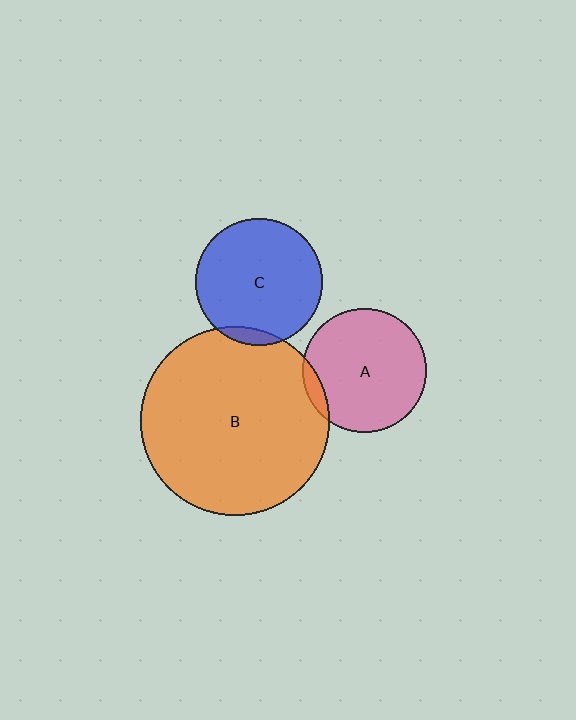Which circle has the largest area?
Circle B (orange).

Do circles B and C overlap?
Yes.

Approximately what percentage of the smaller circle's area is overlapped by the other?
Approximately 5%.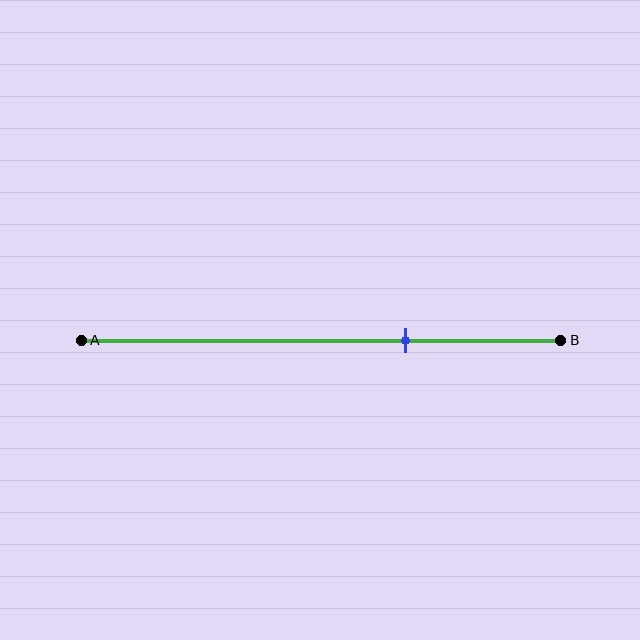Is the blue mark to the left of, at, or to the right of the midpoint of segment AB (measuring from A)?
The blue mark is to the right of the midpoint of segment AB.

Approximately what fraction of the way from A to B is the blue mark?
The blue mark is approximately 70% of the way from A to B.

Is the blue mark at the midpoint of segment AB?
No, the mark is at about 70% from A, not at the 50% midpoint.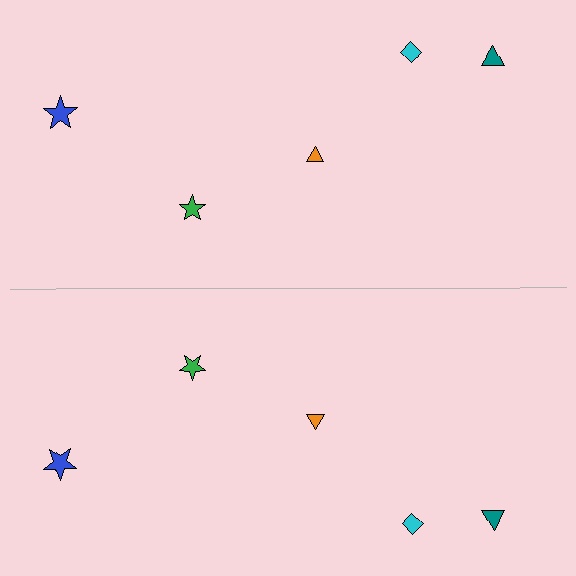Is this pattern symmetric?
Yes, this pattern has bilateral (reflection) symmetry.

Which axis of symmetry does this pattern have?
The pattern has a horizontal axis of symmetry running through the center of the image.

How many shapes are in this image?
There are 10 shapes in this image.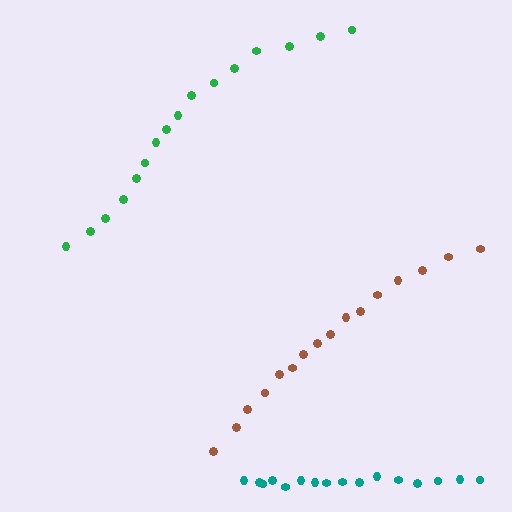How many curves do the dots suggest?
There are 3 distinct paths.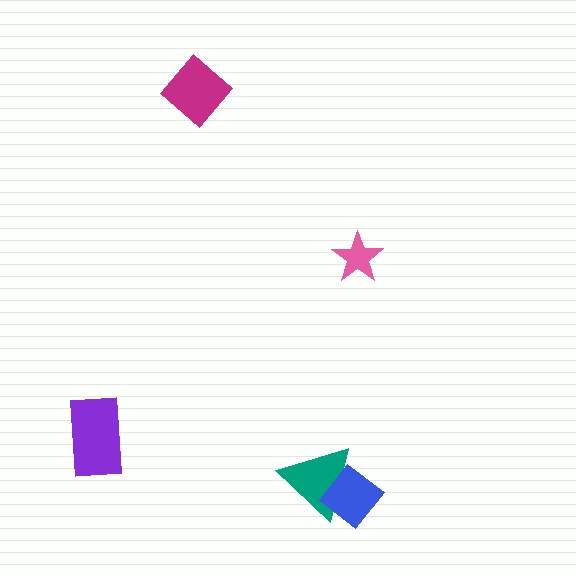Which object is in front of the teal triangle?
The blue diamond is in front of the teal triangle.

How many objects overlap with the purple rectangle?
0 objects overlap with the purple rectangle.